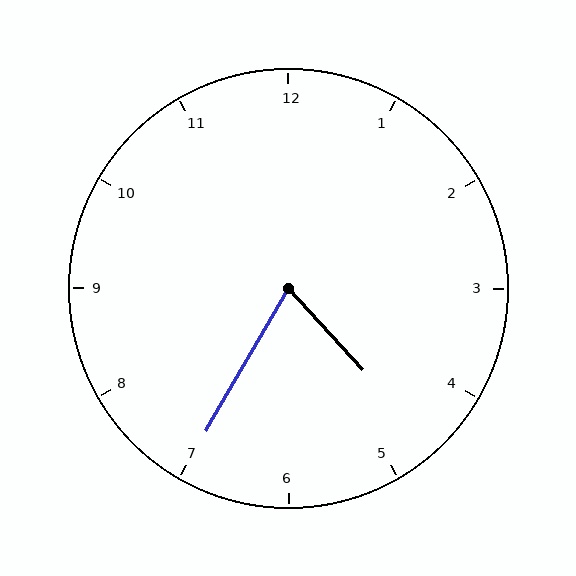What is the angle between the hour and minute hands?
Approximately 72 degrees.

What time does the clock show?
4:35.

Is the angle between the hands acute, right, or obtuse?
It is acute.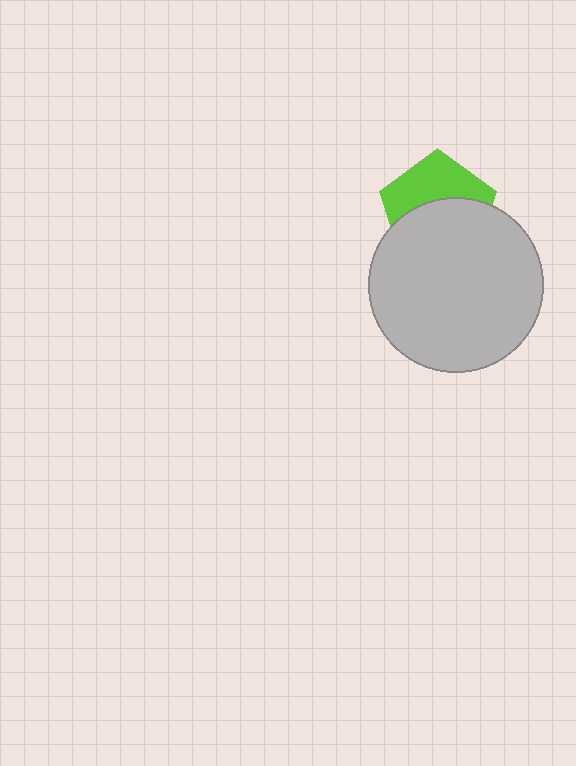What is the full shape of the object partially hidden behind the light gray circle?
The partially hidden object is a lime pentagon.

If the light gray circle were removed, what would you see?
You would see the complete lime pentagon.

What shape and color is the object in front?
The object in front is a light gray circle.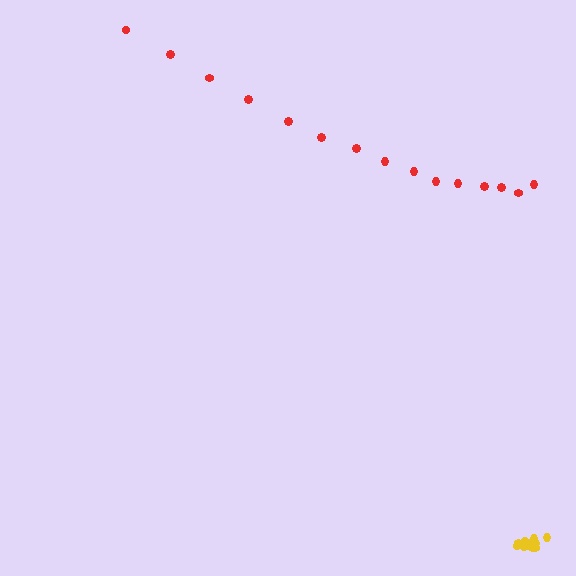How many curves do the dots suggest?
There are 2 distinct paths.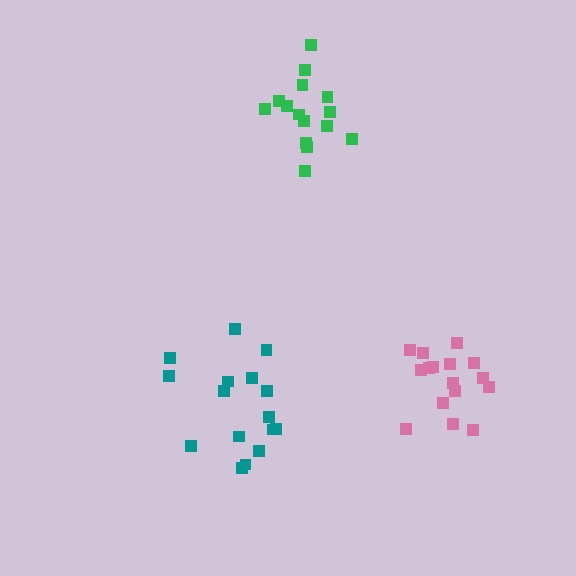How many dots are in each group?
Group 1: 15 dots, Group 2: 16 dots, Group 3: 16 dots (47 total).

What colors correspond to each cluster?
The clusters are colored: green, teal, pink.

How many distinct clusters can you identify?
There are 3 distinct clusters.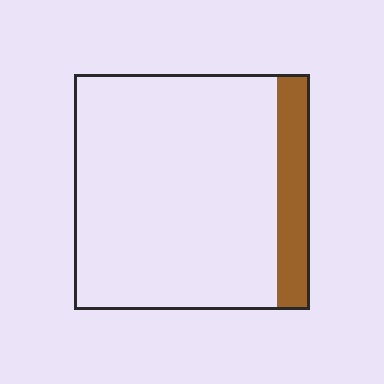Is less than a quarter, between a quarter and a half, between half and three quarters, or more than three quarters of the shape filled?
Less than a quarter.